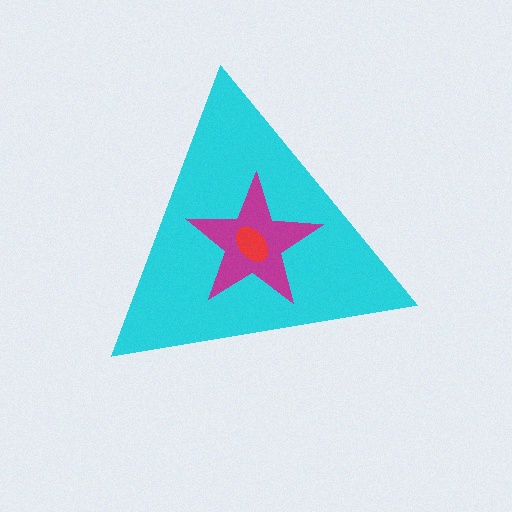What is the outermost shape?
The cyan triangle.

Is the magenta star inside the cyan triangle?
Yes.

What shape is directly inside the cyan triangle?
The magenta star.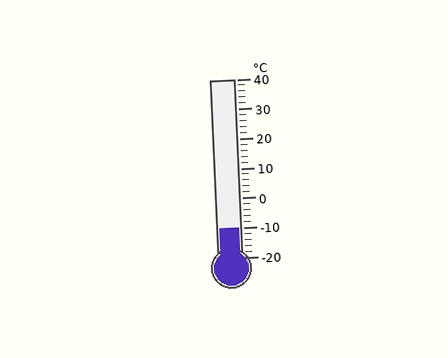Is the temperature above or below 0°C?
The temperature is below 0°C.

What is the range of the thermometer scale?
The thermometer scale ranges from -20°C to 40°C.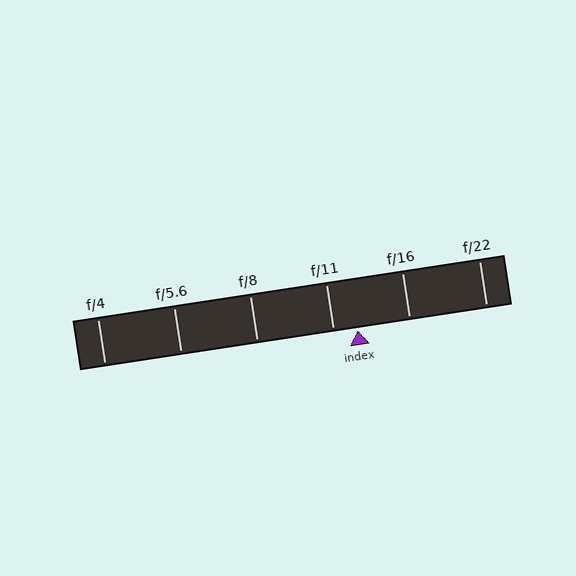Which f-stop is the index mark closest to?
The index mark is closest to f/11.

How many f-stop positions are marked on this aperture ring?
There are 6 f-stop positions marked.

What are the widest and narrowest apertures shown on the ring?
The widest aperture shown is f/4 and the narrowest is f/22.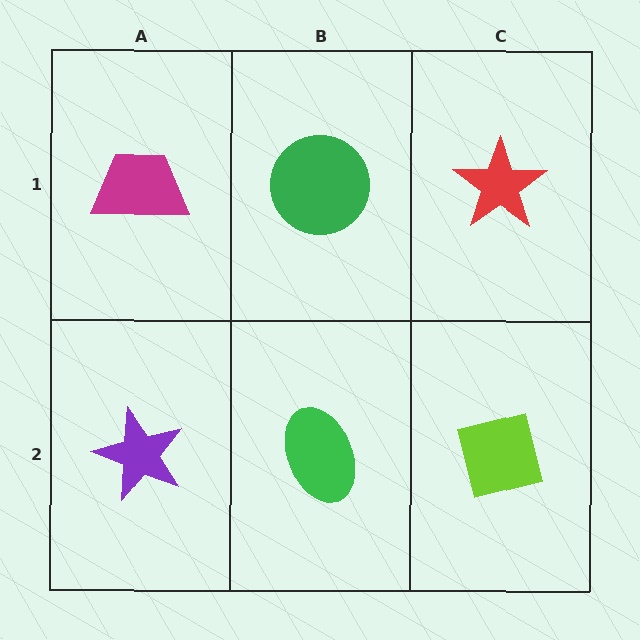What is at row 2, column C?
A lime square.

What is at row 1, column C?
A red star.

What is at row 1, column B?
A green circle.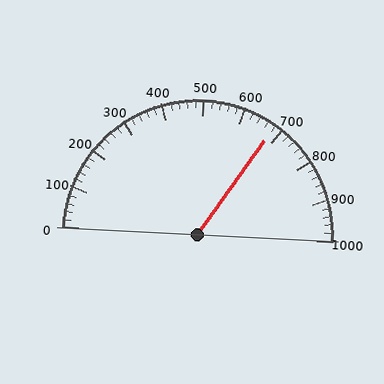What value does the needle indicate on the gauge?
The needle indicates approximately 680.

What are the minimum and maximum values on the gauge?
The gauge ranges from 0 to 1000.